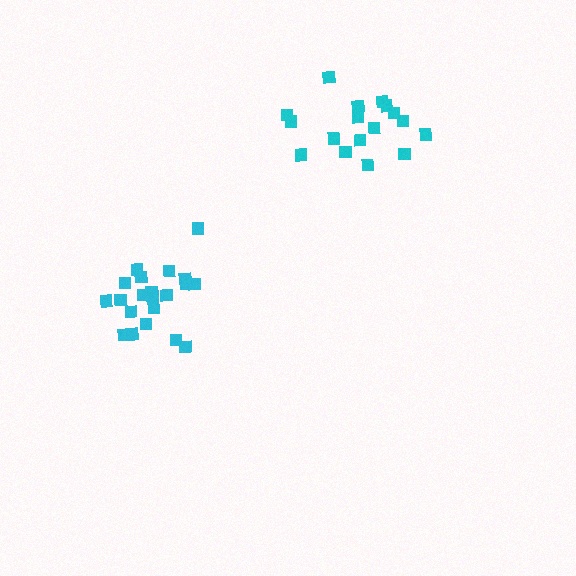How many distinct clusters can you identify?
There are 2 distinct clusters.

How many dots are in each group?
Group 1: 21 dots, Group 2: 17 dots (38 total).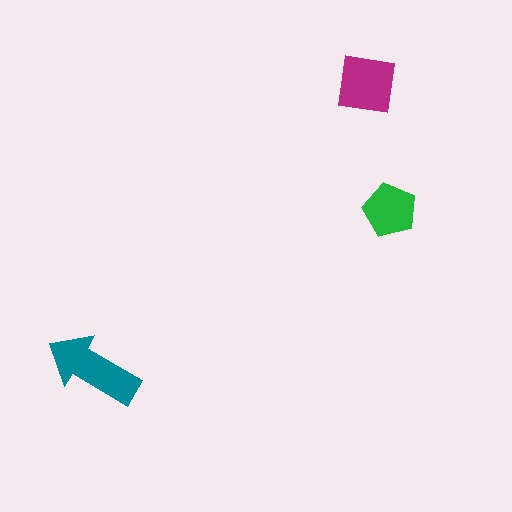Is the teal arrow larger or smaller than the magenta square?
Larger.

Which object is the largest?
The teal arrow.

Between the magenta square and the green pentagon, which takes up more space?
The magenta square.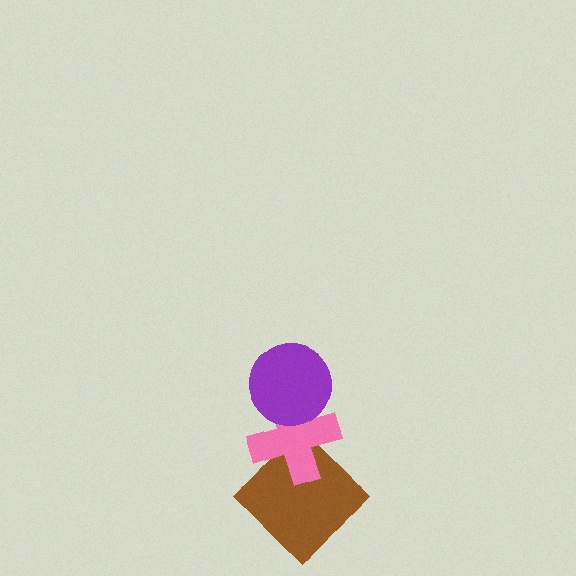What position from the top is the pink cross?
The pink cross is 2nd from the top.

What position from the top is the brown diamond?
The brown diamond is 3rd from the top.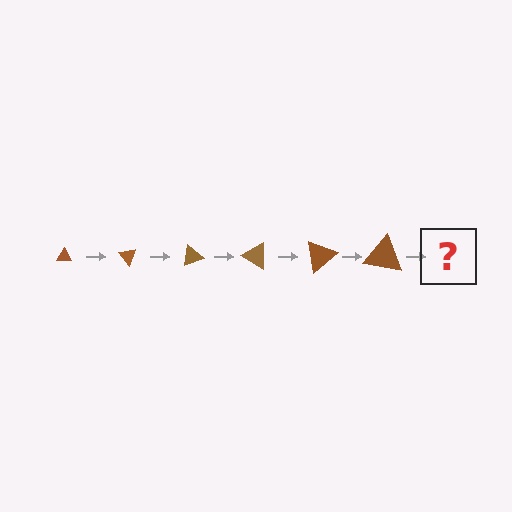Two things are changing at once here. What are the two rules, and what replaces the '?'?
The two rules are that the triangle grows larger each step and it rotates 50 degrees each step. The '?' should be a triangle, larger than the previous one and rotated 300 degrees from the start.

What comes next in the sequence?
The next element should be a triangle, larger than the previous one and rotated 300 degrees from the start.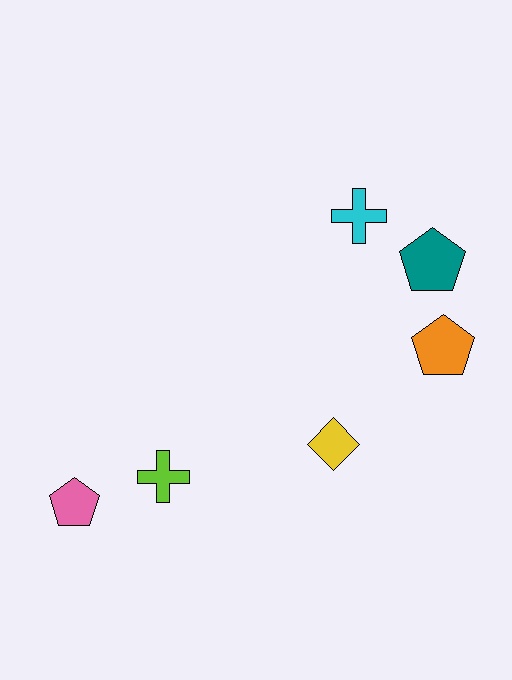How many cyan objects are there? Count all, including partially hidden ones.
There is 1 cyan object.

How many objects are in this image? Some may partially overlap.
There are 6 objects.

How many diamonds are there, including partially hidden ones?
There is 1 diamond.